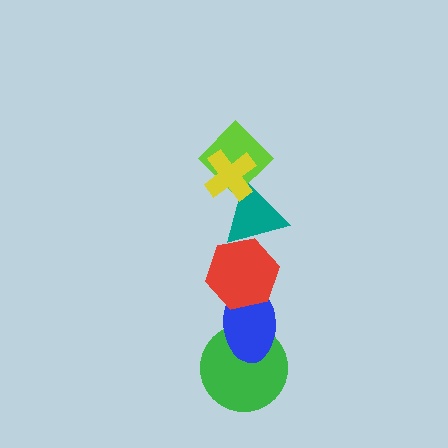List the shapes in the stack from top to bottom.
From top to bottom: the yellow cross, the lime diamond, the teal triangle, the red hexagon, the blue ellipse, the green circle.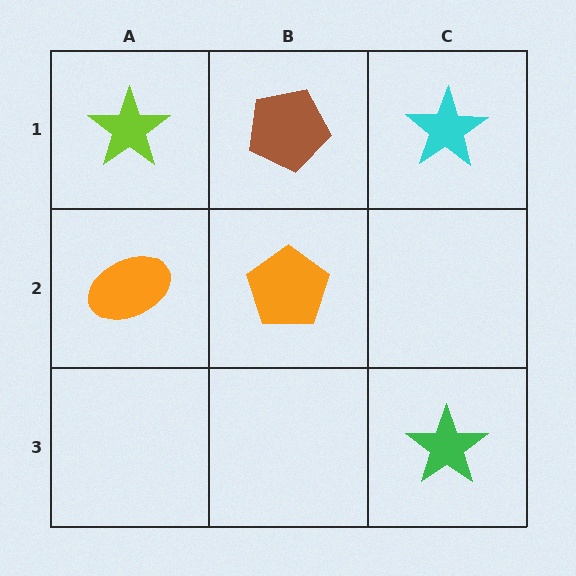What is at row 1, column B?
A brown pentagon.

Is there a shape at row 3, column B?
No, that cell is empty.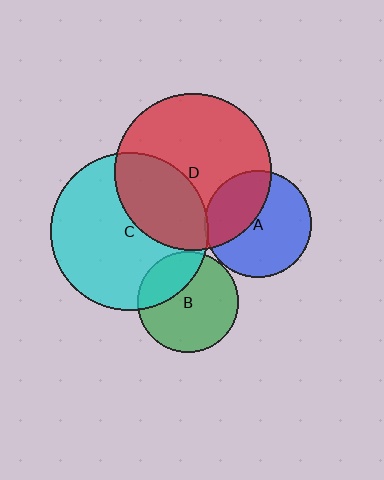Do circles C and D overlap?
Yes.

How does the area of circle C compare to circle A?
Approximately 2.2 times.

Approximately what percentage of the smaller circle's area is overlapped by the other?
Approximately 35%.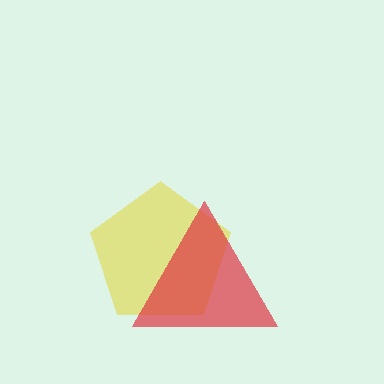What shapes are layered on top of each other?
The layered shapes are: a yellow pentagon, a red triangle.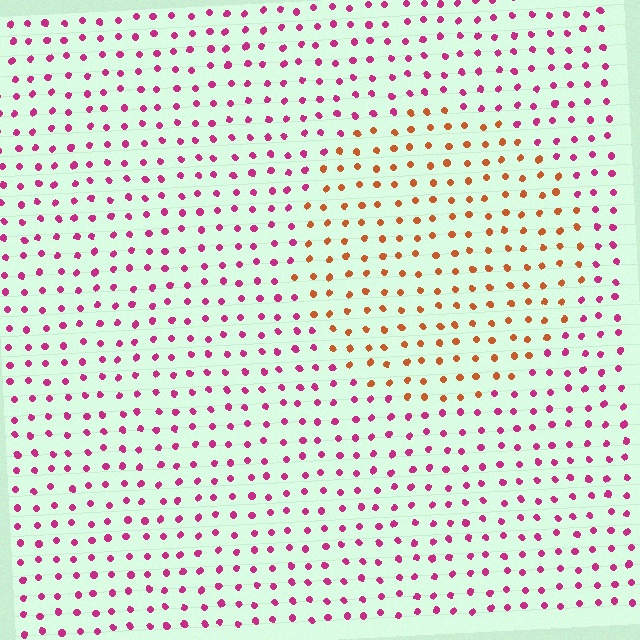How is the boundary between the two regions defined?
The boundary is defined purely by a slight shift in hue (about 54 degrees). Spacing, size, and orientation are identical on both sides.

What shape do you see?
I see a circle.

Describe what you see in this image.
The image is filled with small magenta elements in a uniform arrangement. A circle-shaped region is visible where the elements are tinted to a slightly different hue, forming a subtle color boundary.